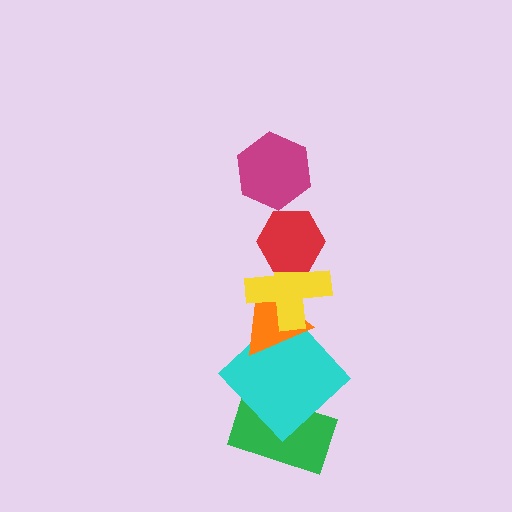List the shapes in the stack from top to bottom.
From top to bottom: the magenta hexagon, the red hexagon, the yellow cross, the orange triangle, the cyan diamond, the green rectangle.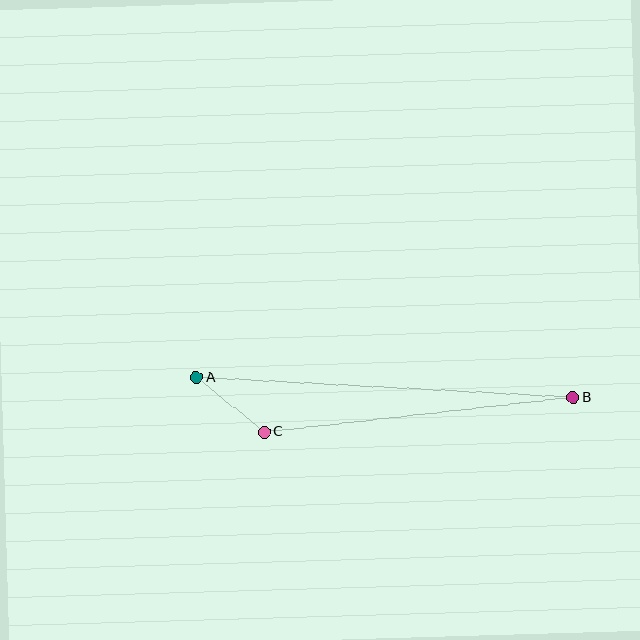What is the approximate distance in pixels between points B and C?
The distance between B and C is approximately 311 pixels.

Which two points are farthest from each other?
Points A and B are farthest from each other.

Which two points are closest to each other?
Points A and C are closest to each other.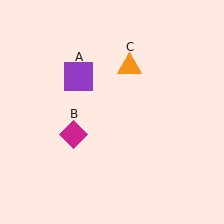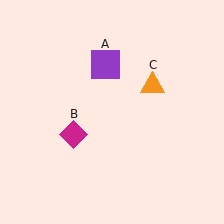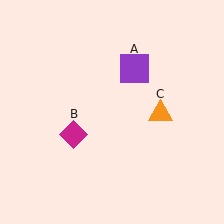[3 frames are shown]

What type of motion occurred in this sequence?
The purple square (object A), orange triangle (object C) rotated clockwise around the center of the scene.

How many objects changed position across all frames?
2 objects changed position: purple square (object A), orange triangle (object C).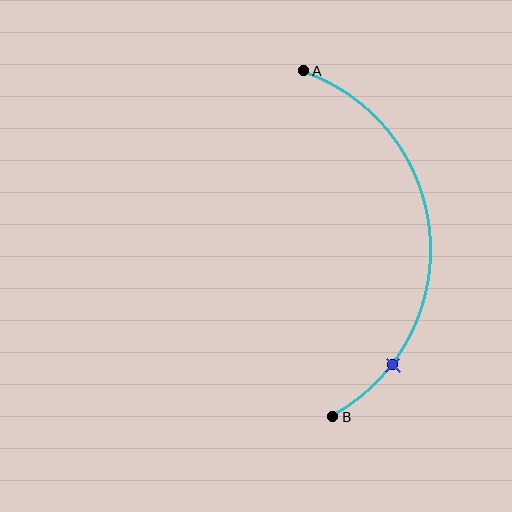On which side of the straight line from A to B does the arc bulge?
The arc bulges to the right of the straight line connecting A and B.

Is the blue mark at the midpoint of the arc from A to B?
No. The blue mark lies on the arc but is closer to endpoint B. The arc midpoint would be at the point on the curve equidistant along the arc from both A and B.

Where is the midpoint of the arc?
The arc midpoint is the point on the curve farthest from the straight line joining A and B. It sits to the right of that line.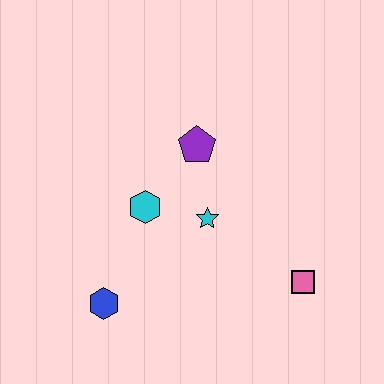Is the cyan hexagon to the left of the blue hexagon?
No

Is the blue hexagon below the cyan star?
Yes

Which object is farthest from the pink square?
The blue hexagon is farthest from the pink square.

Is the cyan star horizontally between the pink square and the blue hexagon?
Yes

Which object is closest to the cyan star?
The cyan hexagon is closest to the cyan star.